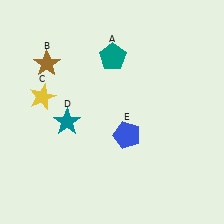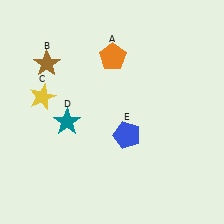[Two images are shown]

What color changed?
The pentagon (A) changed from teal in Image 1 to orange in Image 2.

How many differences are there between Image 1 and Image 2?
There is 1 difference between the two images.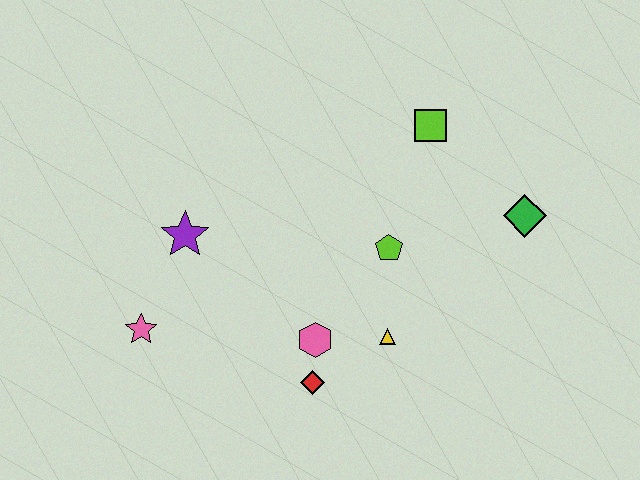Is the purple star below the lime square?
Yes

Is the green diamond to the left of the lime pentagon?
No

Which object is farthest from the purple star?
The green diamond is farthest from the purple star.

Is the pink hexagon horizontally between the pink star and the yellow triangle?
Yes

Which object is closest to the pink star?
The purple star is closest to the pink star.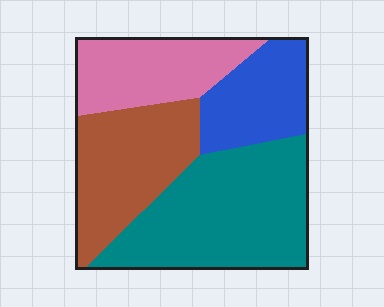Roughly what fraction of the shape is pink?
Pink covers roughly 20% of the shape.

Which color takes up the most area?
Teal, at roughly 35%.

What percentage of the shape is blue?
Blue covers around 15% of the shape.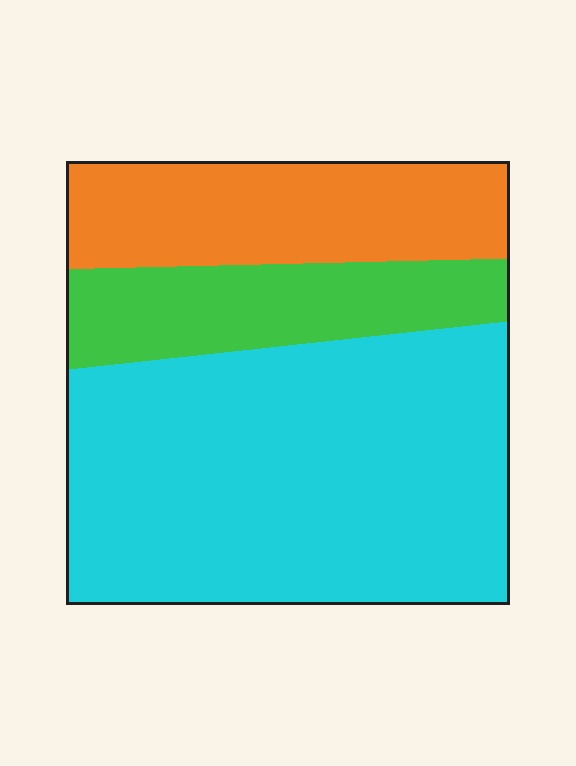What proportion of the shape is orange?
Orange covers about 25% of the shape.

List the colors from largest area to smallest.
From largest to smallest: cyan, orange, green.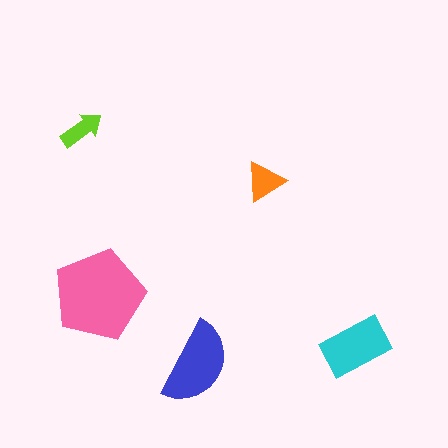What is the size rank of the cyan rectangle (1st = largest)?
3rd.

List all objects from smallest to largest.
The lime arrow, the orange triangle, the cyan rectangle, the blue semicircle, the pink pentagon.